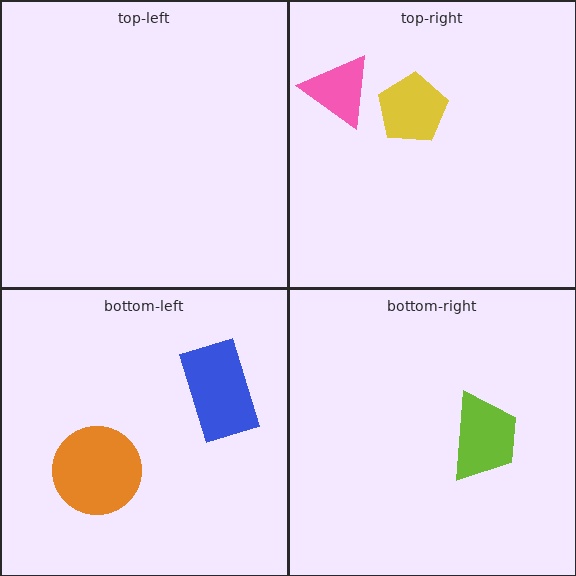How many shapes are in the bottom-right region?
1.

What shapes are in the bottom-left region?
The orange circle, the blue rectangle.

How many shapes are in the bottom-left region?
2.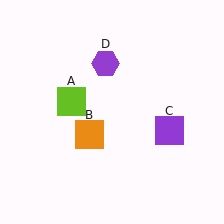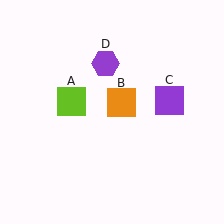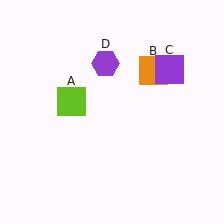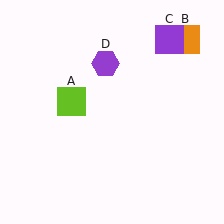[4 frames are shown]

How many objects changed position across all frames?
2 objects changed position: orange square (object B), purple square (object C).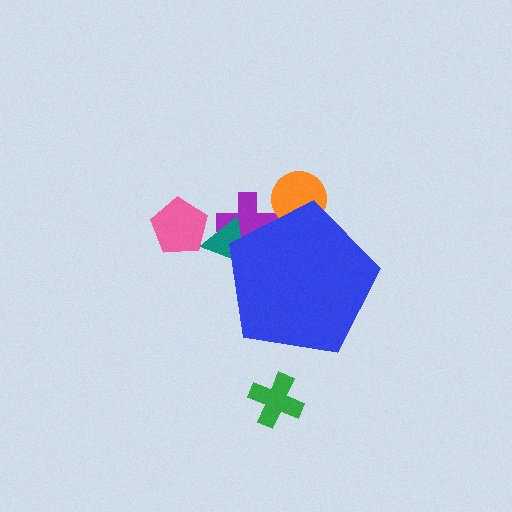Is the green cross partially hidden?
No, the green cross is fully visible.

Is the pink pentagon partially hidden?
No, the pink pentagon is fully visible.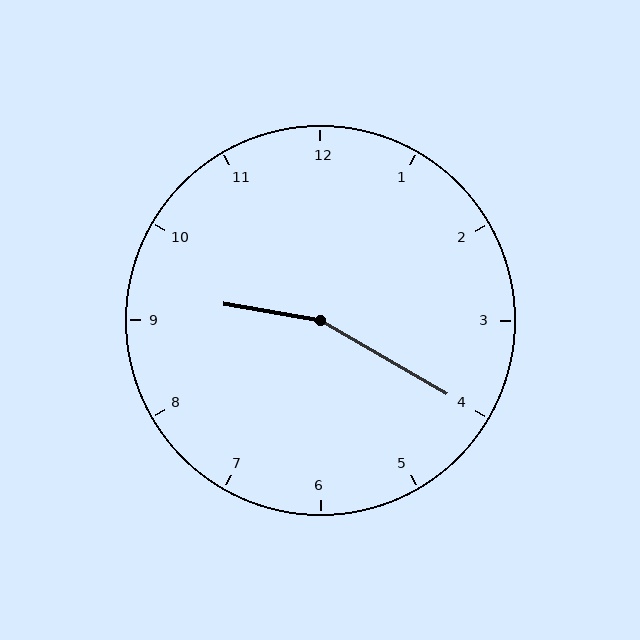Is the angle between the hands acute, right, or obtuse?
It is obtuse.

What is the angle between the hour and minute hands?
Approximately 160 degrees.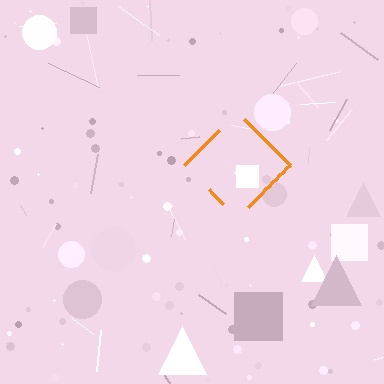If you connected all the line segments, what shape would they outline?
They would outline a diamond.